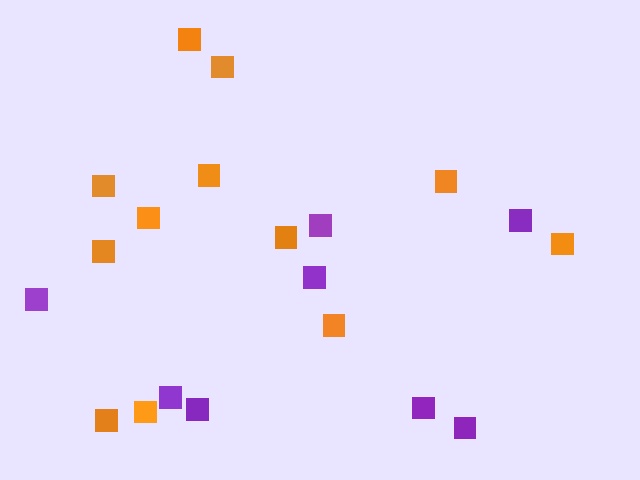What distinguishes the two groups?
There are 2 groups: one group of orange squares (12) and one group of purple squares (8).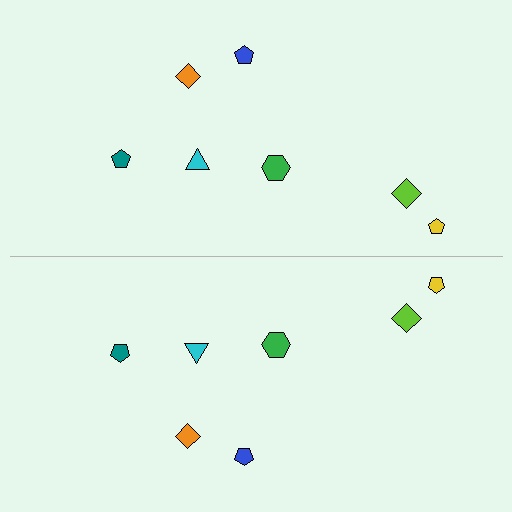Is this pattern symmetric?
Yes, this pattern has bilateral (reflection) symmetry.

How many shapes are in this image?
There are 14 shapes in this image.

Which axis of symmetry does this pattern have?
The pattern has a horizontal axis of symmetry running through the center of the image.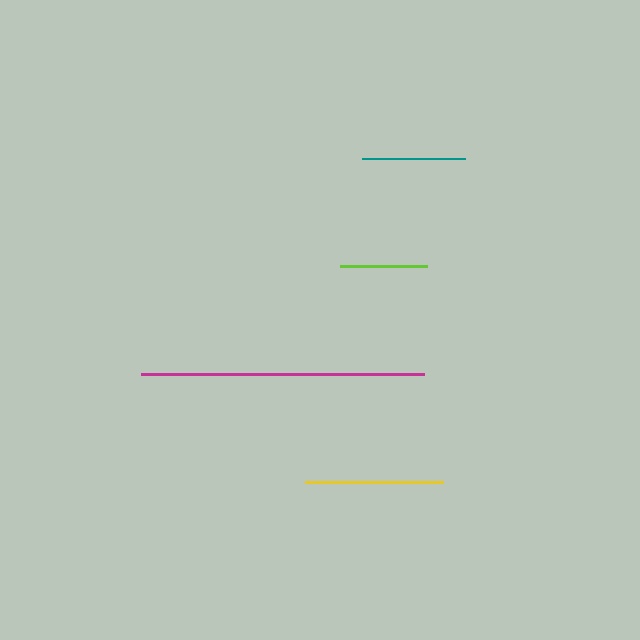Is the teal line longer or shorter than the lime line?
The teal line is longer than the lime line.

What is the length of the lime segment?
The lime segment is approximately 87 pixels long.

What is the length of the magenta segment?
The magenta segment is approximately 283 pixels long.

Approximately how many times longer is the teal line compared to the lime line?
The teal line is approximately 1.2 times the length of the lime line.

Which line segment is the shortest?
The lime line is the shortest at approximately 87 pixels.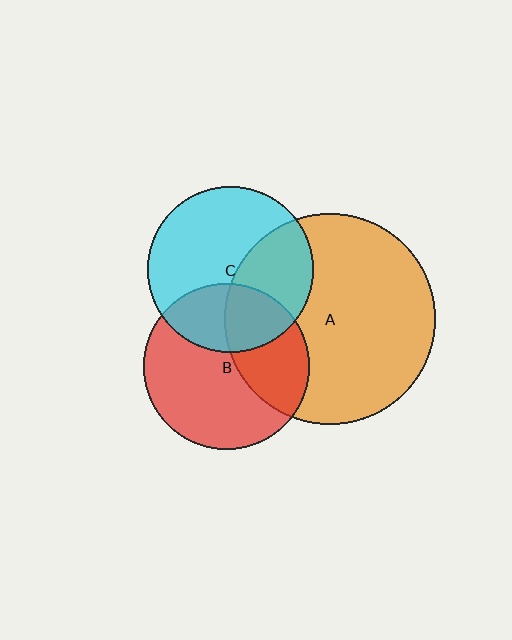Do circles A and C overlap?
Yes.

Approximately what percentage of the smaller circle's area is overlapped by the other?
Approximately 35%.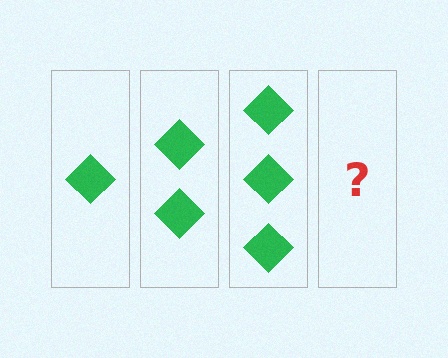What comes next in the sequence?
The next element should be 4 diamonds.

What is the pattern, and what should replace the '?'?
The pattern is that each step adds one more diamond. The '?' should be 4 diamonds.